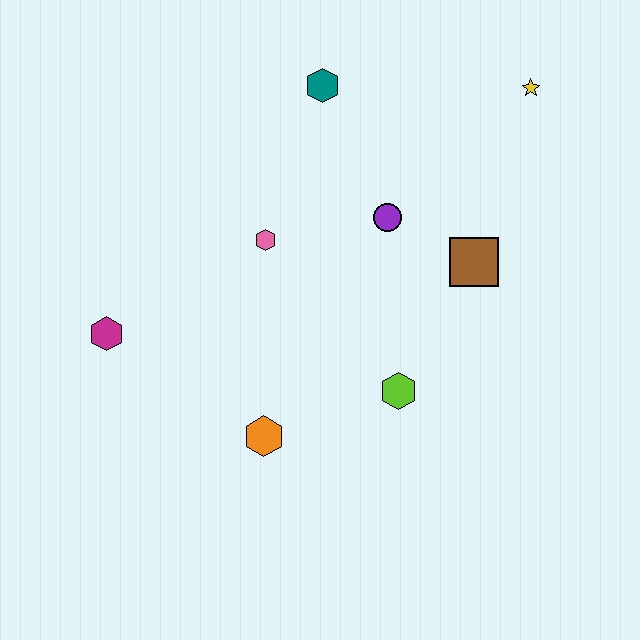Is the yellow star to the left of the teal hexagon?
No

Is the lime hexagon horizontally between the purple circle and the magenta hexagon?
No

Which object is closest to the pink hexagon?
The purple circle is closest to the pink hexagon.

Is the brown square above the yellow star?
No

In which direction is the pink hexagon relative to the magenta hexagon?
The pink hexagon is to the right of the magenta hexagon.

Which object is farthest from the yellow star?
The magenta hexagon is farthest from the yellow star.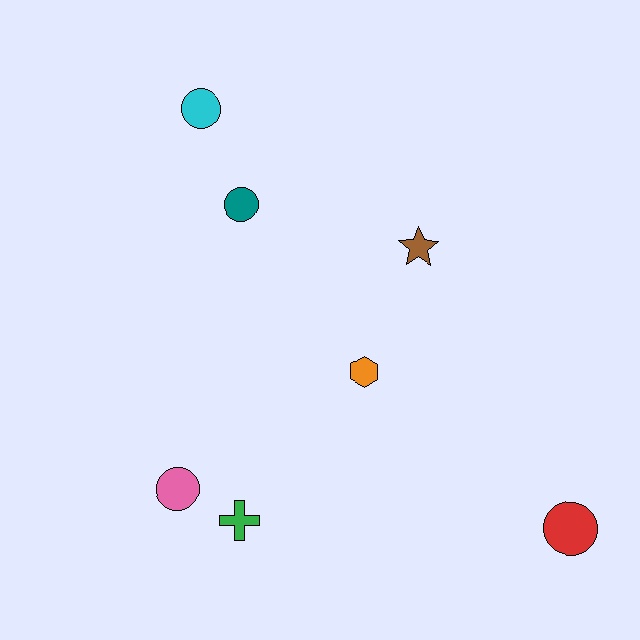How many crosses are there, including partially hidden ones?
There is 1 cross.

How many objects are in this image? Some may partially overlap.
There are 7 objects.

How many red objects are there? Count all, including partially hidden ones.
There is 1 red object.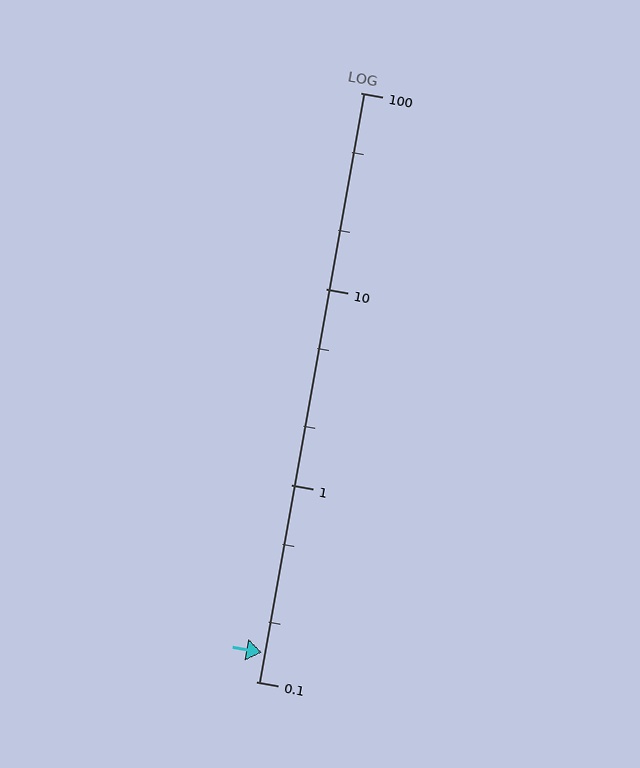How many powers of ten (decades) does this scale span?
The scale spans 3 decades, from 0.1 to 100.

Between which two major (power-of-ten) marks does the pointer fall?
The pointer is between 0.1 and 1.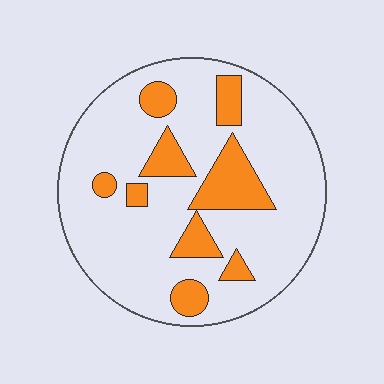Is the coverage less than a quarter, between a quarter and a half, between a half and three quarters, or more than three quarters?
Less than a quarter.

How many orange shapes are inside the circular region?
9.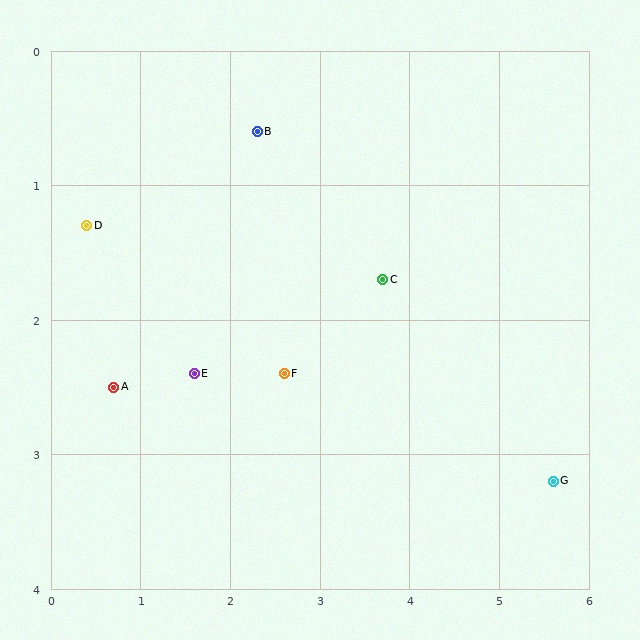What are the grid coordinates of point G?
Point G is at approximately (5.6, 3.2).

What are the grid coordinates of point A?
Point A is at approximately (0.7, 2.5).